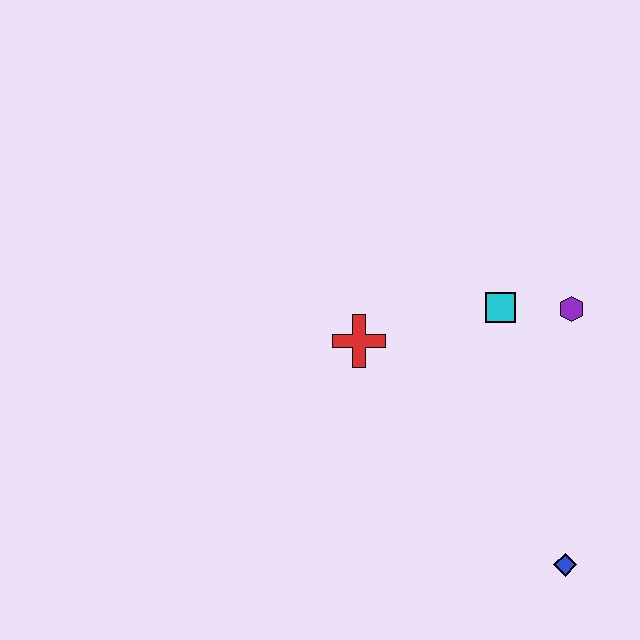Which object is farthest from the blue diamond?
The red cross is farthest from the blue diamond.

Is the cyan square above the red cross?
Yes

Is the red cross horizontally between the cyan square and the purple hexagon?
No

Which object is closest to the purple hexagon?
The cyan square is closest to the purple hexagon.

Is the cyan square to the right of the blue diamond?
No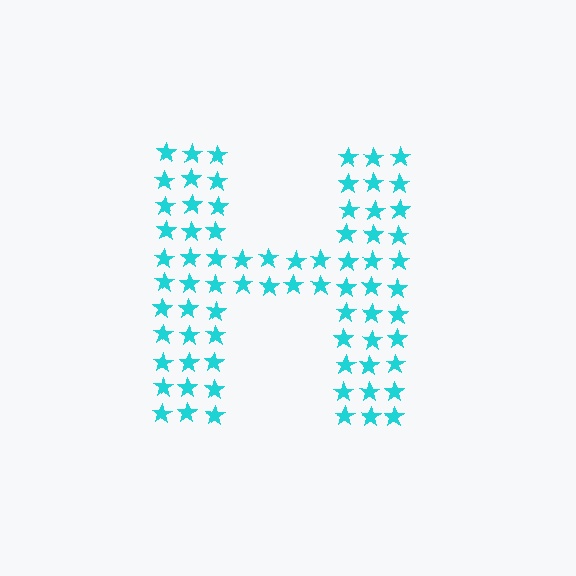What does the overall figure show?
The overall figure shows the letter H.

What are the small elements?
The small elements are stars.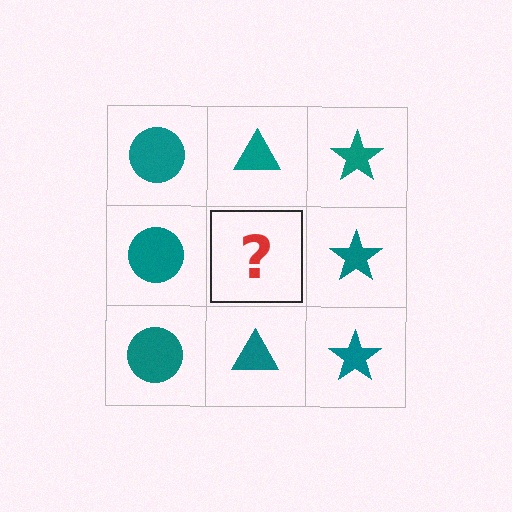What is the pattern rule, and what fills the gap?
The rule is that each column has a consistent shape. The gap should be filled with a teal triangle.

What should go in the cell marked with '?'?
The missing cell should contain a teal triangle.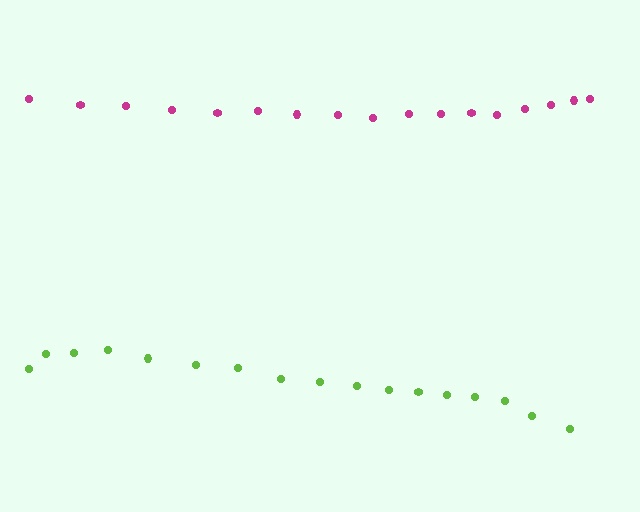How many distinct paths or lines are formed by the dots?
There are 2 distinct paths.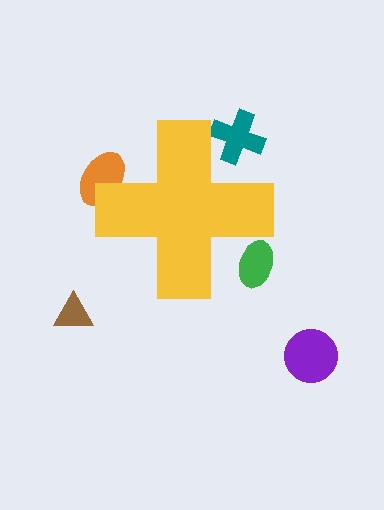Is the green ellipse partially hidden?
Yes, the green ellipse is partially hidden behind the yellow cross.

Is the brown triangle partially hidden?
No, the brown triangle is fully visible.